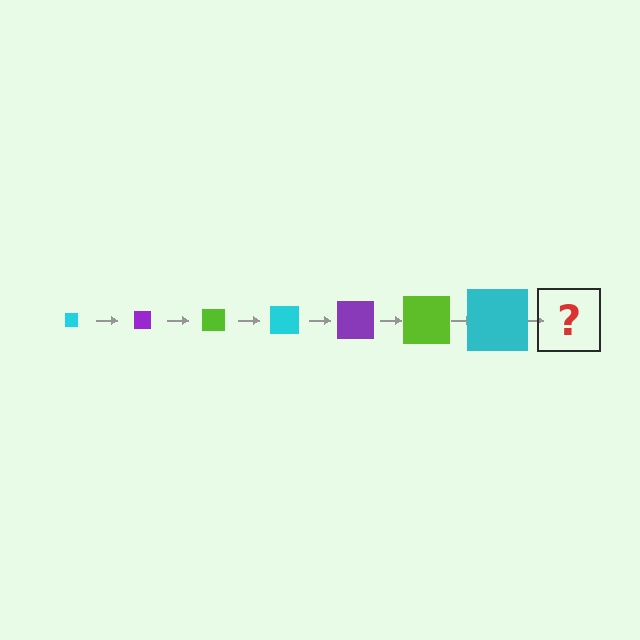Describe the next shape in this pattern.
It should be a purple square, larger than the previous one.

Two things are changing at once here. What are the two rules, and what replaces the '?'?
The two rules are that the square grows larger each step and the color cycles through cyan, purple, and lime. The '?' should be a purple square, larger than the previous one.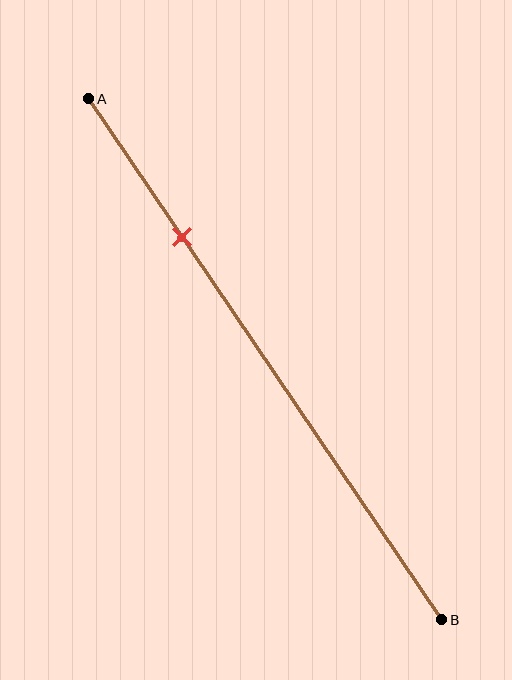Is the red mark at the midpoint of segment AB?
No, the mark is at about 25% from A, not at the 50% midpoint.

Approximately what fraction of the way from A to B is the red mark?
The red mark is approximately 25% of the way from A to B.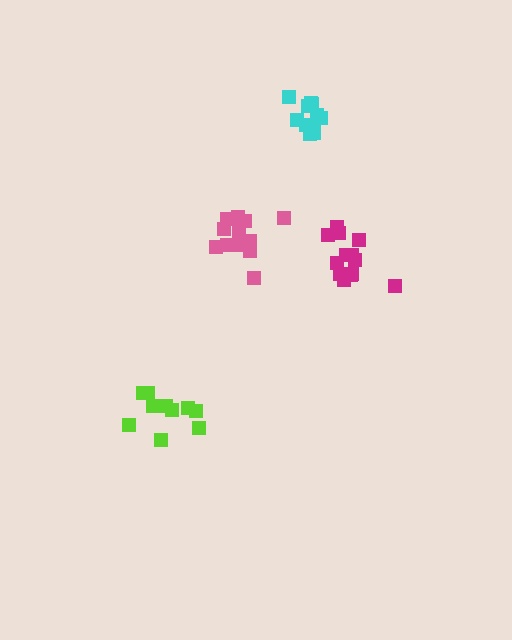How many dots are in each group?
Group 1: 10 dots, Group 2: 12 dots, Group 3: 13 dots, Group 4: 13 dots (48 total).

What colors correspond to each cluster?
The clusters are colored: lime, cyan, magenta, pink.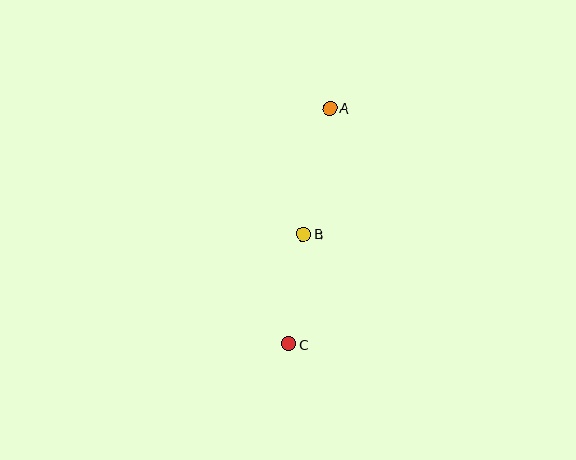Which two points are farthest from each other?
Points A and C are farthest from each other.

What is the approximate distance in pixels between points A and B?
The distance between A and B is approximately 129 pixels.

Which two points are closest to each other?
Points B and C are closest to each other.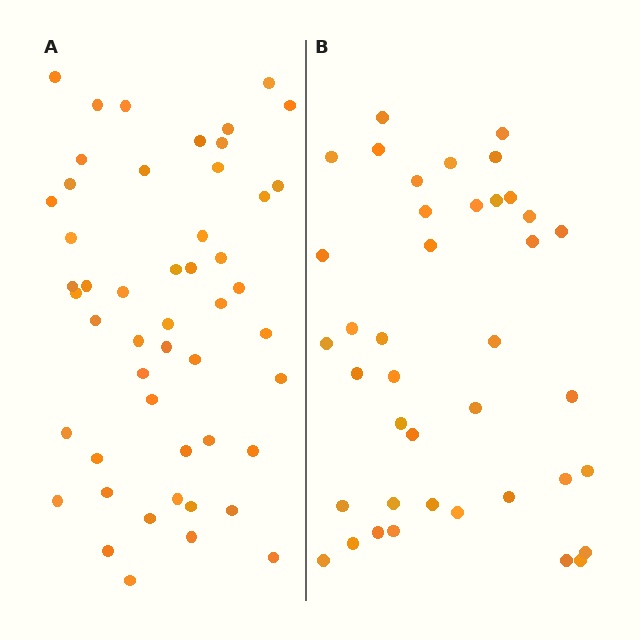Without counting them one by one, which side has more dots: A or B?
Region A (the left region) has more dots.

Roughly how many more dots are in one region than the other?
Region A has roughly 10 or so more dots than region B.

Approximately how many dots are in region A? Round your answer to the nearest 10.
About 50 dots.